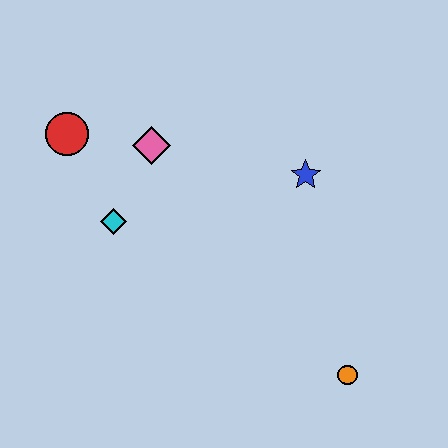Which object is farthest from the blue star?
The red circle is farthest from the blue star.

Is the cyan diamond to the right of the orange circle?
No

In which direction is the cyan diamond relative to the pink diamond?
The cyan diamond is below the pink diamond.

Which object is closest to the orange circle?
The blue star is closest to the orange circle.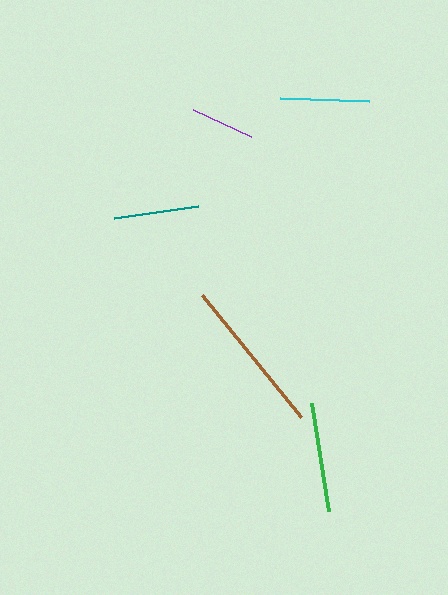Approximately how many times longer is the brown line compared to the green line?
The brown line is approximately 1.4 times the length of the green line.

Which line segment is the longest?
The brown line is the longest at approximately 158 pixels.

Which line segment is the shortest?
The purple line is the shortest at approximately 64 pixels.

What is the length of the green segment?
The green segment is approximately 109 pixels long.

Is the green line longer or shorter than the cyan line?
The green line is longer than the cyan line.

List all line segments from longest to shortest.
From longest to shortest: brown, green, cyan, teal, purple.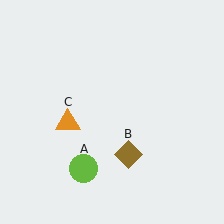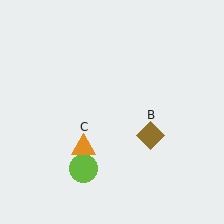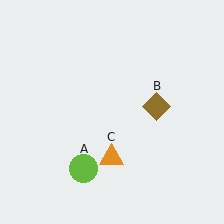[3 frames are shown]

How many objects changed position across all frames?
2 objects changed position: brown diamond (object B), orange triangle (object C).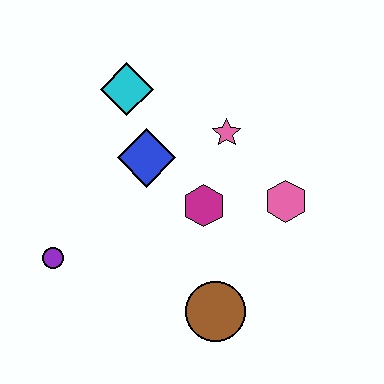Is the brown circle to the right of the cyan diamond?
Yes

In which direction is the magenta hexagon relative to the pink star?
The magenta hexagon is below the pink star.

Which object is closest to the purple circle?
The blue diamond is closest to the purple circle.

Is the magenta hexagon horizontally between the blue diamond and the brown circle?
Yes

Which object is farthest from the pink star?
The purple circle is farthest from the pink star.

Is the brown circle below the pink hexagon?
Yes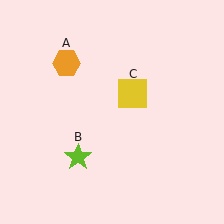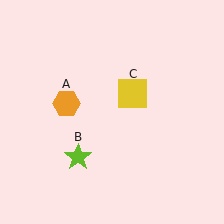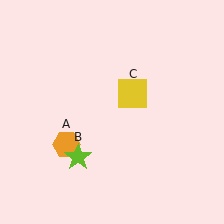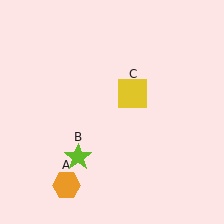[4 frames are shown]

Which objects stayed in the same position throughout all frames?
Lime star (object B) and yellow square (object C) remained stationary.